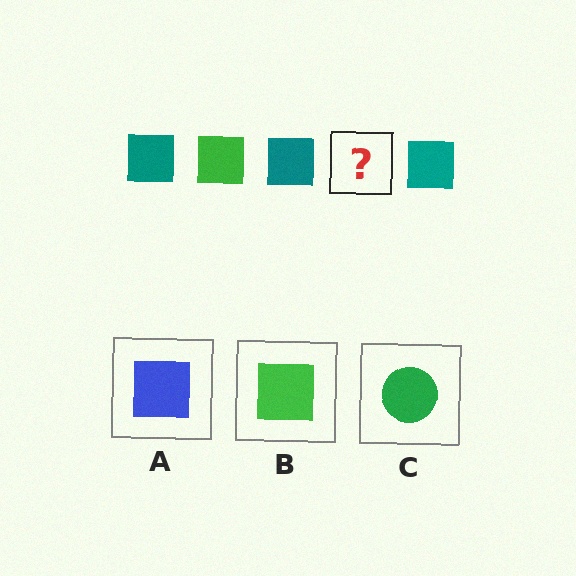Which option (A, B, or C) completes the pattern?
B.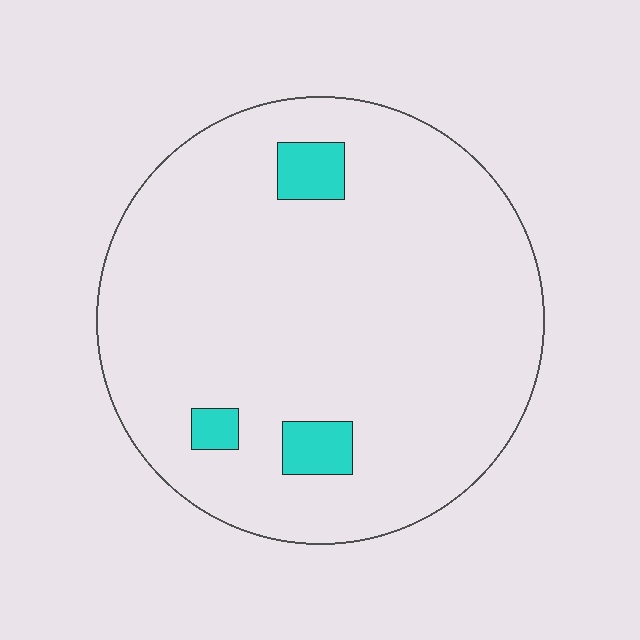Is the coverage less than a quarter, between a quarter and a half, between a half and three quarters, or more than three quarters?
Less than a quarter.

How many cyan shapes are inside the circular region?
3.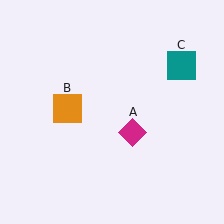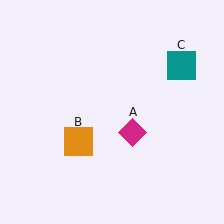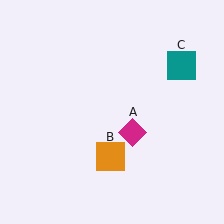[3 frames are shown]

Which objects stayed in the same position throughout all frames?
Magenta diamond (object A) and teal square (object C) remained stationary.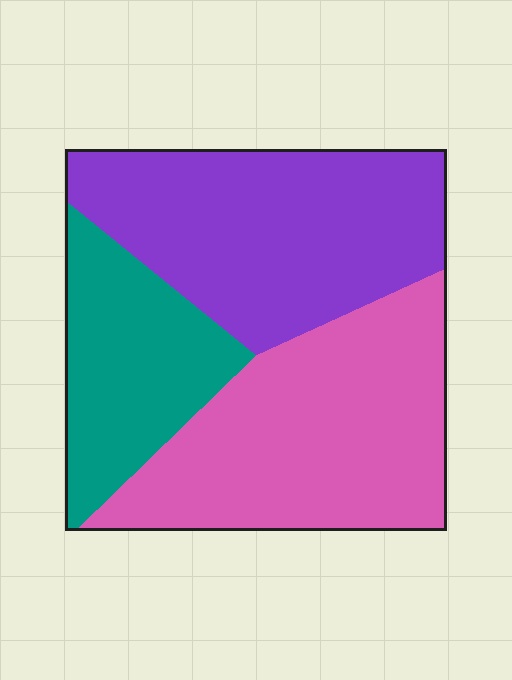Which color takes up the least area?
Teal, at roughly 20%.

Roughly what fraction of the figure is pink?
Pink takes up between a third and a half of the figure.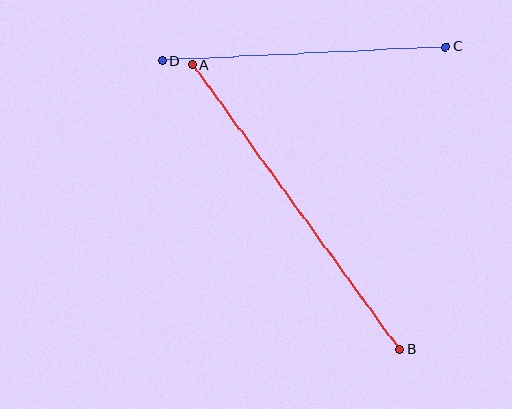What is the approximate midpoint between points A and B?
The midpoint is at approximately (296, 207) pixels.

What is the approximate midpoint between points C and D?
The midpoint is at approximately (304, 54) pixels.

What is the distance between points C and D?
The distance is approximately 284 pixels.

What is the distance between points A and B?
The distance is approximately 352 pixels.